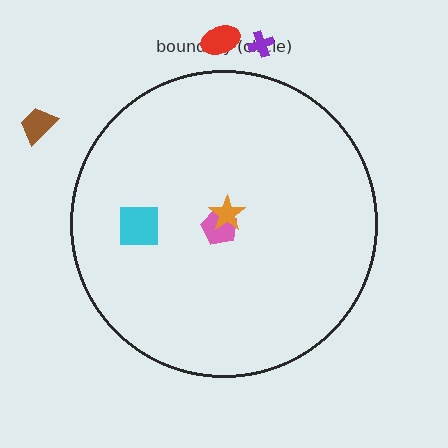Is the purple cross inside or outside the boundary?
Outside.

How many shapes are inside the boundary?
3 inside, 3 outside.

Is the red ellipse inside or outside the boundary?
Outside.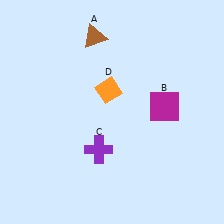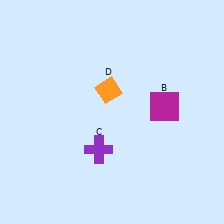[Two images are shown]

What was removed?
The brown triangle (A) was removed in Image 2.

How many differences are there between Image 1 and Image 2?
There is 1 difference between the two images.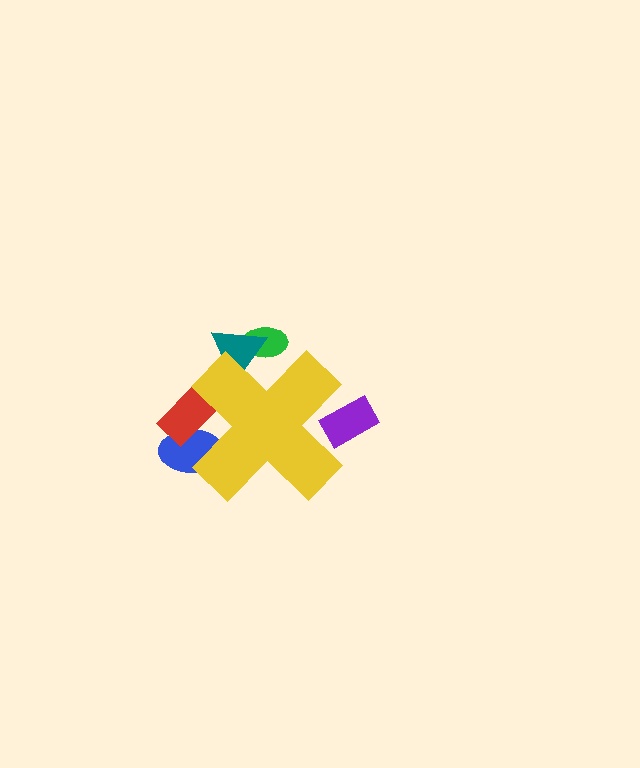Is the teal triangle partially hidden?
Yes, the teal triangle is partially hidden behind the yellow cross.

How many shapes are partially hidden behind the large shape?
5 shapes are partially hidden.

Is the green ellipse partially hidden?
Yes, the green ellipse is partially hidden behind the yellow cross.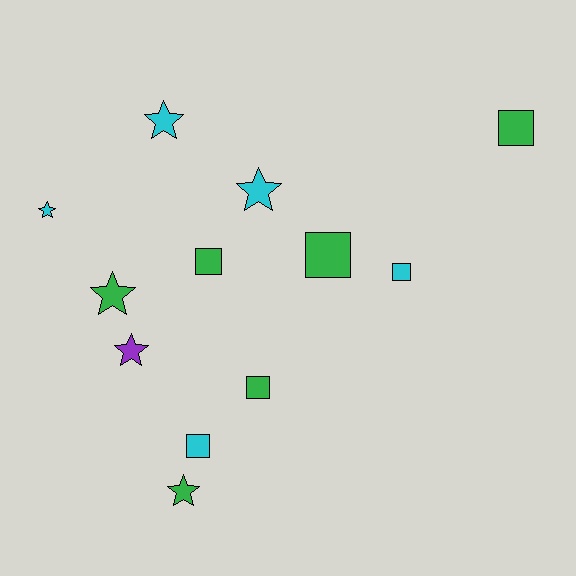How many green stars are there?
There are 2 green stars.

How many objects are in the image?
There are 12 objects.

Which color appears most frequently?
Green, with 6 objects.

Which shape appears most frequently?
Star, with 6 objects.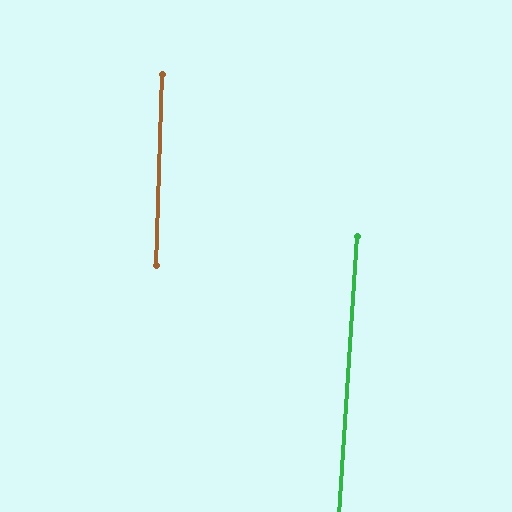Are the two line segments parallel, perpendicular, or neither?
Parallel — their directions differ by only 1.9°.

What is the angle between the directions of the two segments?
Approximately 2 degrees.